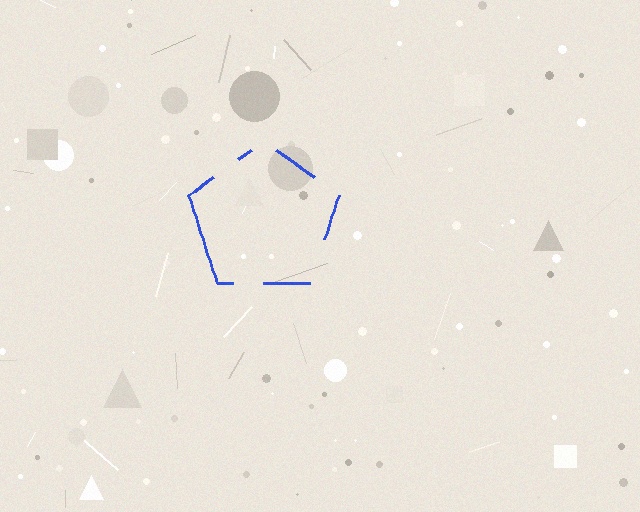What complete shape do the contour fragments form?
The contour fragments form a pentagon.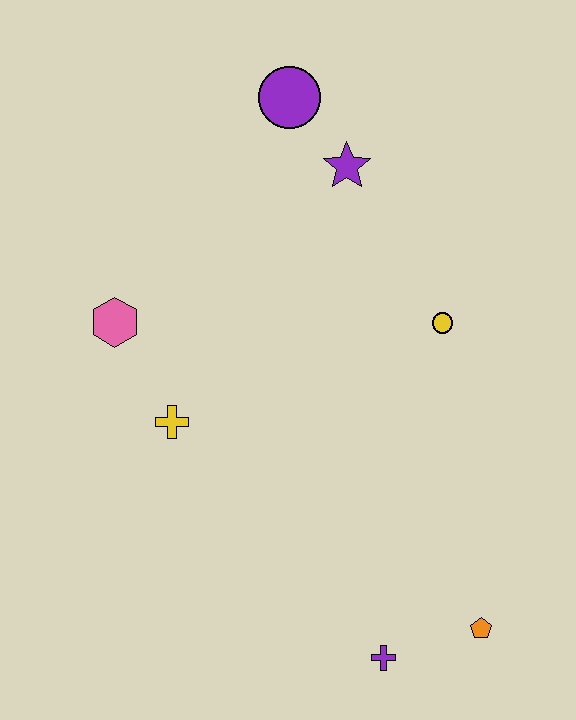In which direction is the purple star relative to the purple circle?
The purple star is below the purple circle.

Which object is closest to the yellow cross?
The pink hexagon is closest to the yellow cross.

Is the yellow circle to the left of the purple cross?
No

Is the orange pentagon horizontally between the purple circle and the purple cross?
No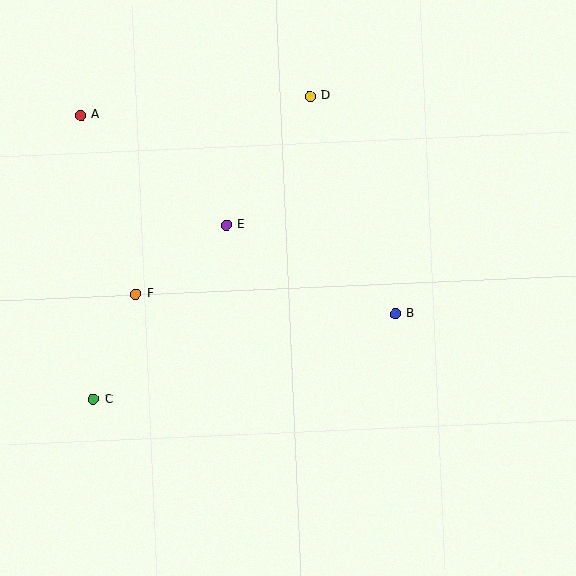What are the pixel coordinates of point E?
Point E is at (226, 225).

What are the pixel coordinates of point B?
Point B is at (395, 314).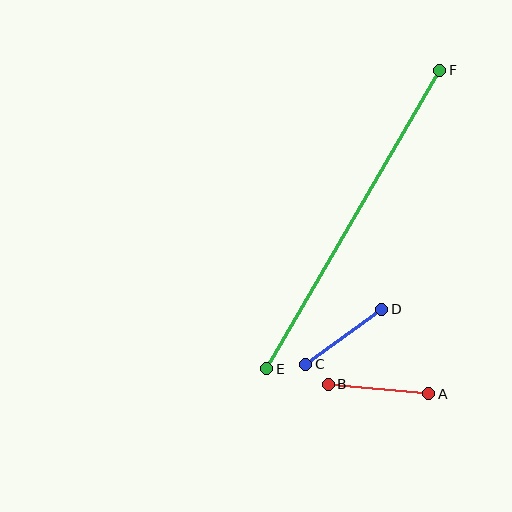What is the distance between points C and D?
The distance is approximately 94 pixels.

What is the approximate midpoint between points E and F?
The midpoint is at approximately (353, 220) pixels.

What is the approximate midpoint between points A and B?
The midpoint is at approximately (379, 389) pixels.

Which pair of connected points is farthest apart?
Points E and F are farthest apart.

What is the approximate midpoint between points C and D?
The midpoint is at approximately (344, 337) pixels.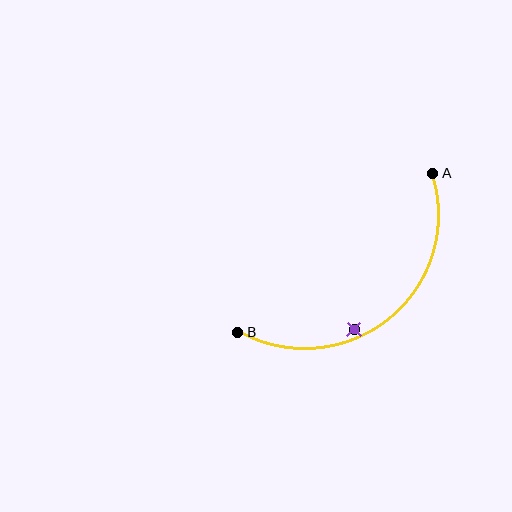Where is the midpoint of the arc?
The arc midpoint is the point on the curve farthest from the straight line joining A and B. It sits below and to the right of that line.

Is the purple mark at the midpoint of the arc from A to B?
No — the purple mark does not lie on the arc at all. It sits slightly inside the curve.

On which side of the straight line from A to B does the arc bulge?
The arc bulges below and to the right of the straight line connecting A and B.